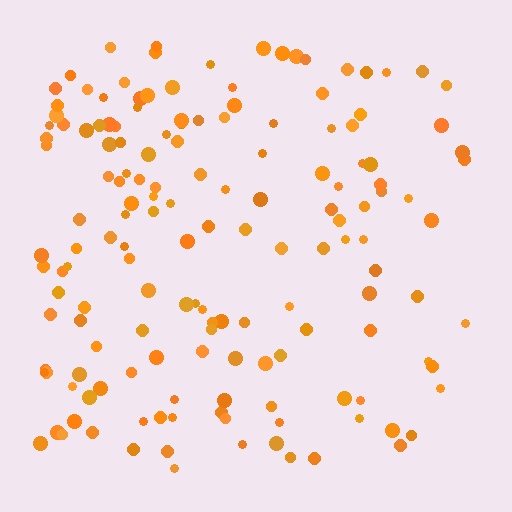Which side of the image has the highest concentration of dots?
The left.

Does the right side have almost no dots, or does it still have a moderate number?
Still a moderate number, just noticeably fewer than the left.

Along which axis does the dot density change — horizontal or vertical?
Horizontal.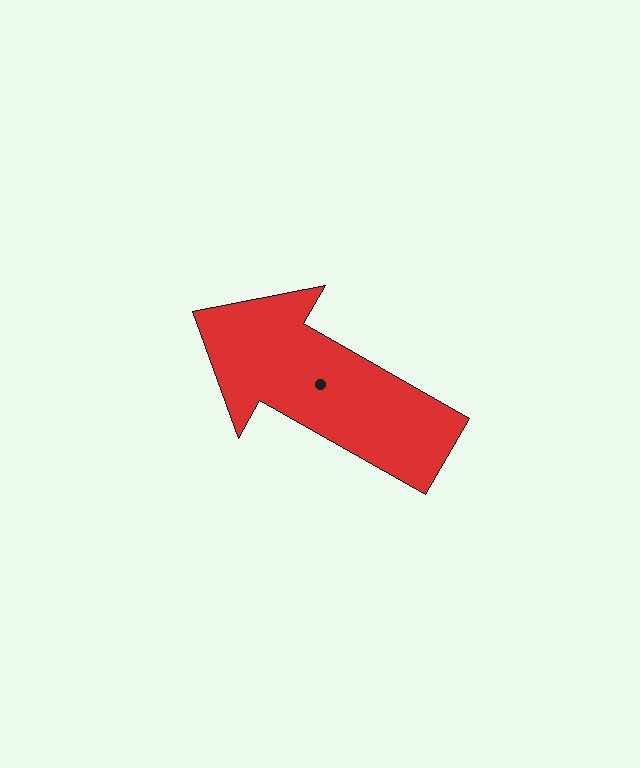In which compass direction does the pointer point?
Northwest.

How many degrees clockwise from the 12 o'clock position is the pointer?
Approximately 300 degrees.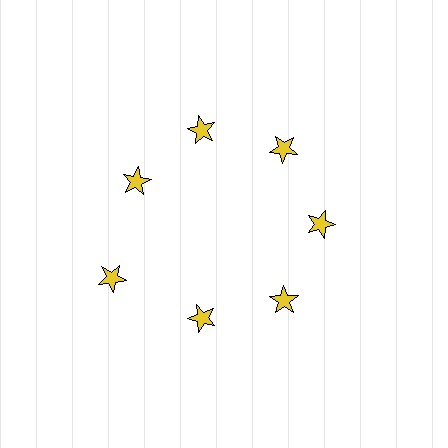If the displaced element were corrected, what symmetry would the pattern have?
It would have 7-fold rotational symmetry — the pattern would map onto itself every 51 degrees.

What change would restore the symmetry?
The symmetry would be restored by moving it inward, back onto the ring so that all 7 stars sit at equal angles and equal distance from the center.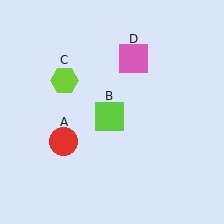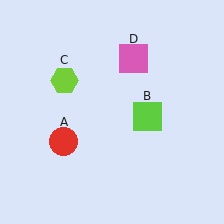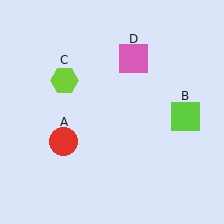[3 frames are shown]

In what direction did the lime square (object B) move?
The lime square (object B) moved right.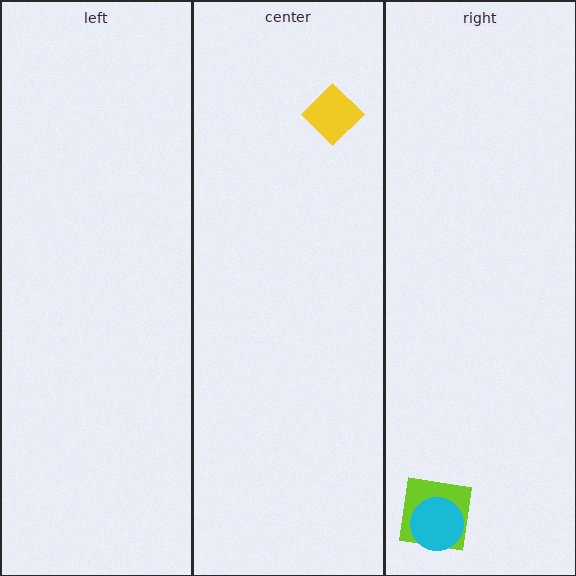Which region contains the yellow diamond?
The center region.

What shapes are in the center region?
The yellow diamond.